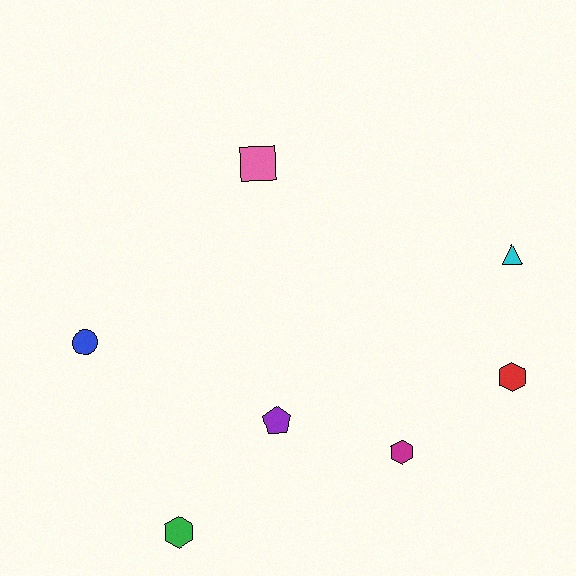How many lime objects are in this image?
There are no lime objects.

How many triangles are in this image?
There is 1 triangle.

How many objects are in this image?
There are 7 objects.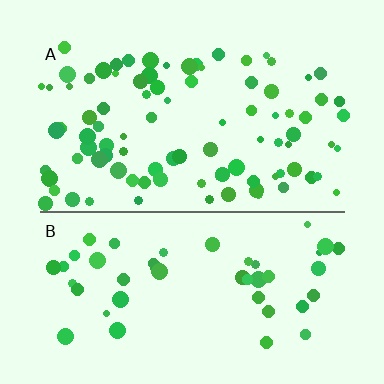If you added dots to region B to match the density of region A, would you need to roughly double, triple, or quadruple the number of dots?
Approximately double.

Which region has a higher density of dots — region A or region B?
A (the top).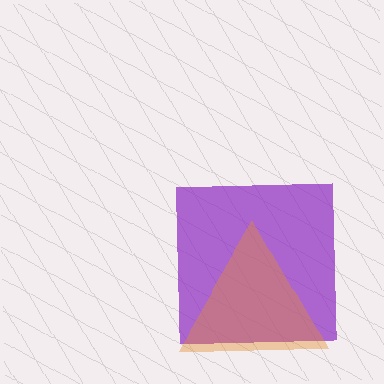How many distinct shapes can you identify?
There are 2 distinct shapes: a purple square, an orange triangle.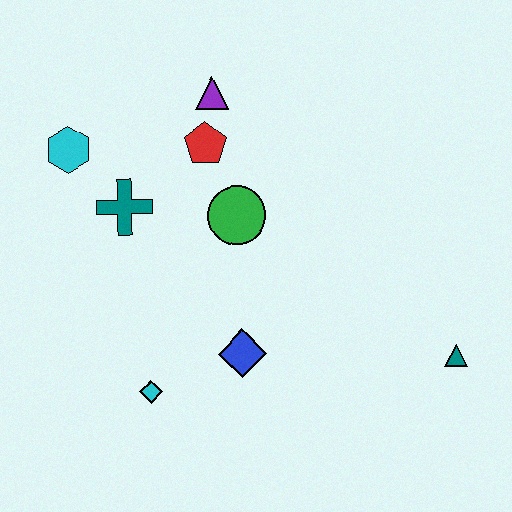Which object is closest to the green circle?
The red pentagon is closest to the green circle.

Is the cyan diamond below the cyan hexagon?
Yes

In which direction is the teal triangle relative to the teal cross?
The teal triangle is to the right of the teal cross.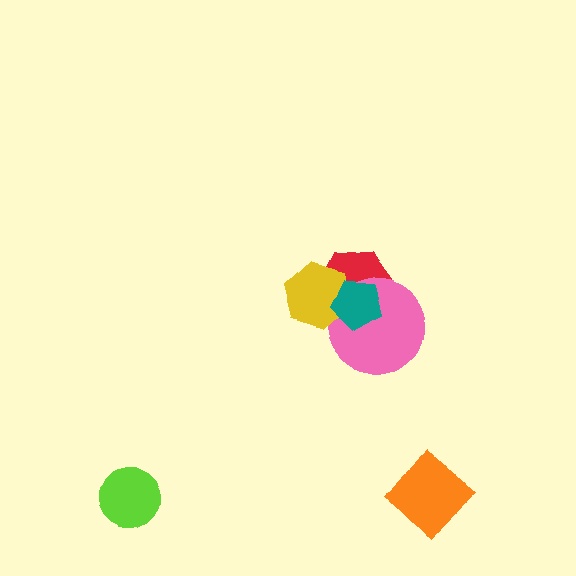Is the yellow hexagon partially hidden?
Yes, it is partially covered by another shape.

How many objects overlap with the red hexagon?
3 objects overlap with the red hexagon.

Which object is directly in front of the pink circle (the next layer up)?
The yellow hexagon is directly in front of the pink circle.